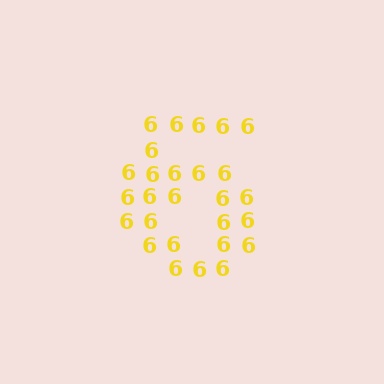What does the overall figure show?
The overall figure shows the digit 6.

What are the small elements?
The small elements are digit 6's.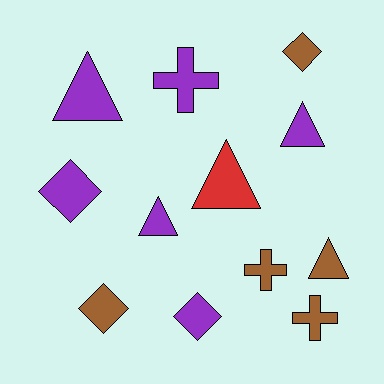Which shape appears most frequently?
Triangle, with 5 objects.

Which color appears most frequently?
Purple, with 6 objects.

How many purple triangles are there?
There are 3 purple triangles.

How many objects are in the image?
There are 12 objects.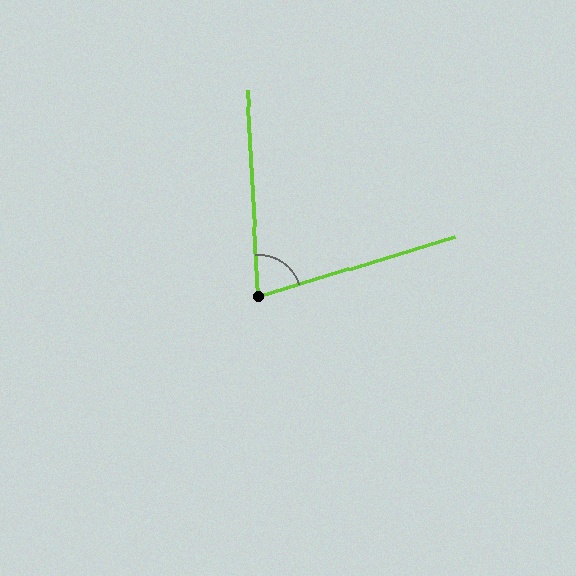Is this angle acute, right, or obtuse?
It is acute.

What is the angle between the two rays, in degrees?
Approximately 76 degrees.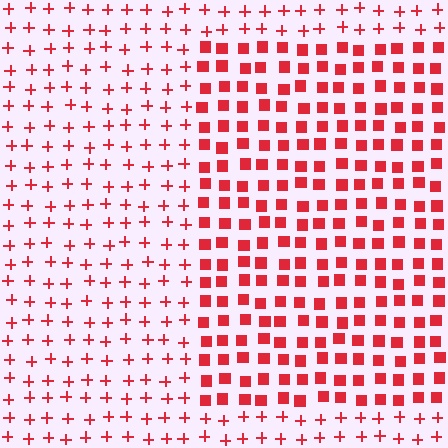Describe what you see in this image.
The image is filled with small red elements arranged in a uniform grid. A rectangle-shaped region contains squares, while the surrounding area contains plus signs. The boundary is defined purely by the change in element shape.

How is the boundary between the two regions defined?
The boundary is defined by a change in element shape: squares inside vs. plus signs outside. All elements share the same color and spacing.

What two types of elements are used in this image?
The image uses squares inside the rectangle region and plus signs outside it.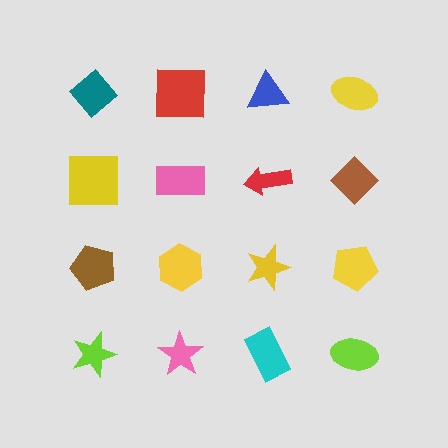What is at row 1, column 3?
A blue triangle.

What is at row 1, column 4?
A yellow ellipse.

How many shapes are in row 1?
4 shapes.